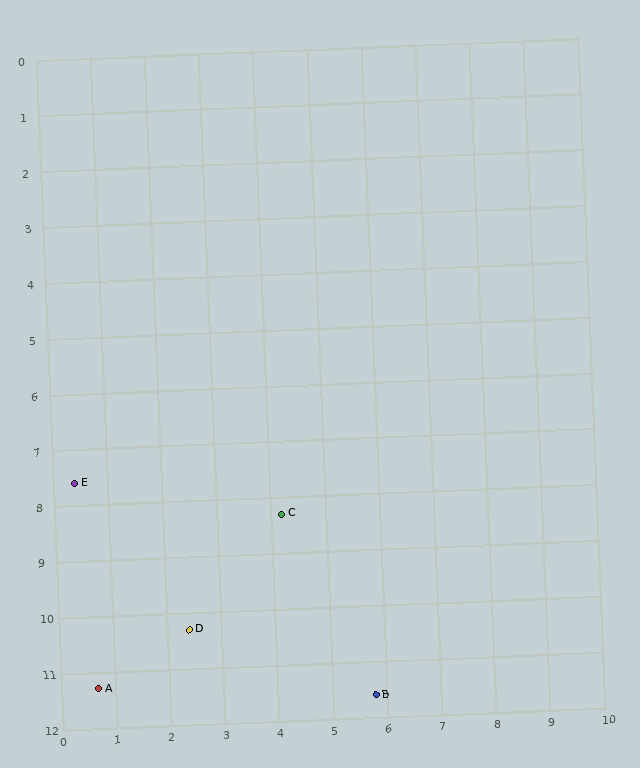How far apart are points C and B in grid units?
Points C and B are about 3.7 grid units apart.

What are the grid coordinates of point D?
Point D is at approximately (2.4, 10.3).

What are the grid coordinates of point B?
Point B is at approximately (5.8, 11.6).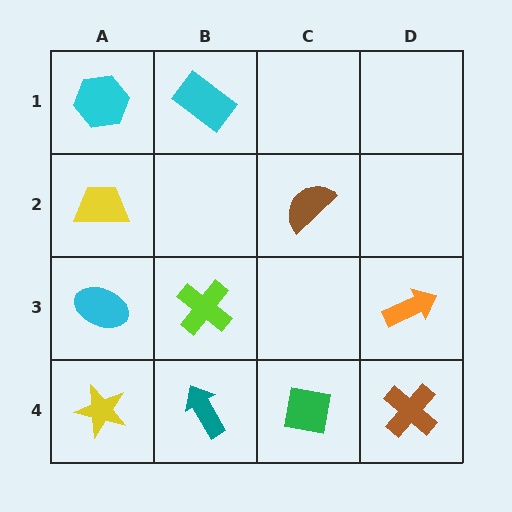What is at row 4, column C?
A green square.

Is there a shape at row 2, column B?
No, that cell is empty.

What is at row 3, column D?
An orange arrow.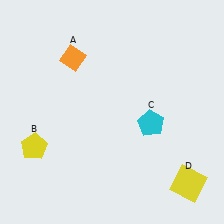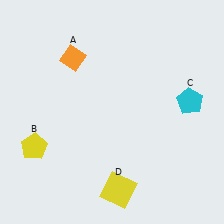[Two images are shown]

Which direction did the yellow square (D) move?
The yellow square (D) moved left.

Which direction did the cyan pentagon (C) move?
The cyan pentagon (C) moved right.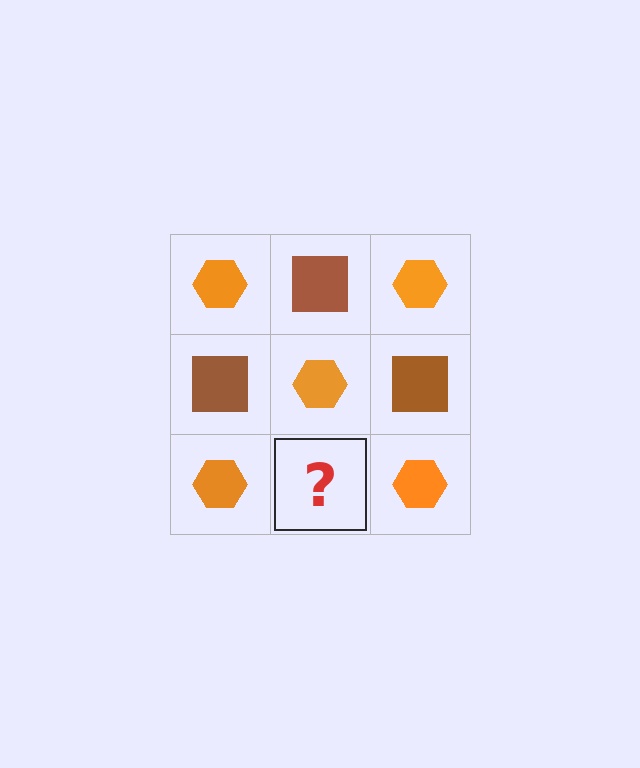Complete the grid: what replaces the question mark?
The question mark should be replaced with a brown square.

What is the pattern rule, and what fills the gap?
The rule is that it alternates orange hexagon and brown square in a checkerboard pattern. The gap should be filled with a brown square.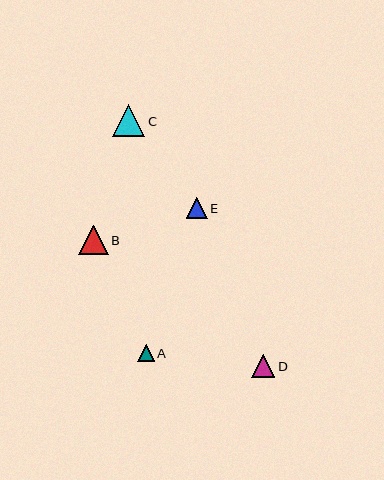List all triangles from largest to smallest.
From largest to smallest: C, B, D, E, A.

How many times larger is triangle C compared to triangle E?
Triangle C is approximately 1.6 times the size of triangle E.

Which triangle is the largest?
Triangle C is the largest with a size of approximately 33 pixels.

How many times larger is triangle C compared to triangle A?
Triangle C is approximately 2.0 times the size of triangle A.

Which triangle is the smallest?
Triangle A is the smallest with a size of approximately 17 pixels.